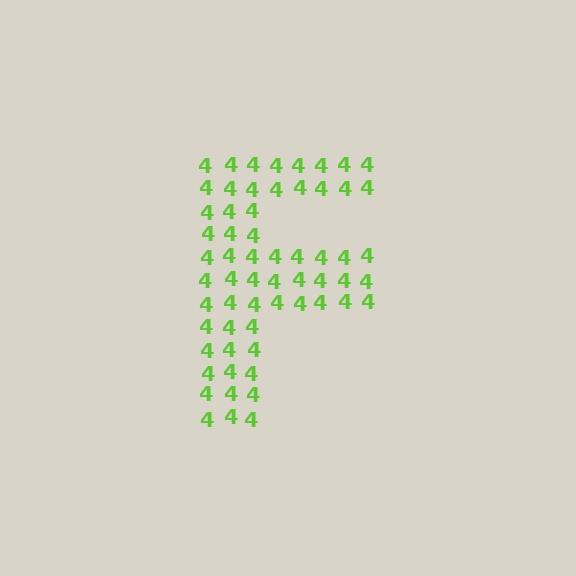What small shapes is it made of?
It is made of small digit 4's.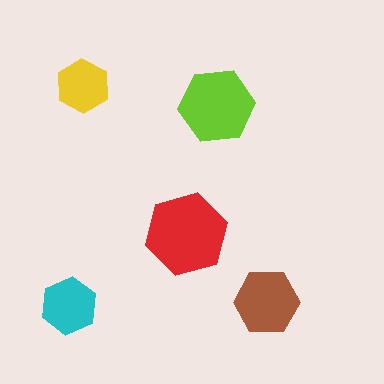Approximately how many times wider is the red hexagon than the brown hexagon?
About 1.5 times wider.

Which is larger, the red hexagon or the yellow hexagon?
The red one.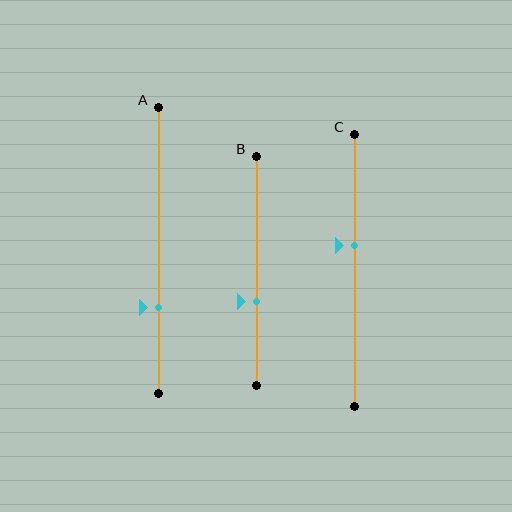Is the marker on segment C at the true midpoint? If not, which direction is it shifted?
No, the marker on segment C is shifted upward by about 9% of the segment length.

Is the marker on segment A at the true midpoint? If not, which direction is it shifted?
No, the marker on segment A is shifted downward by about 20% of the segment length.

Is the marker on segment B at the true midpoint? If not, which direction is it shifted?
No, the marker on segment B is shifted downward by about 13% of the segment length.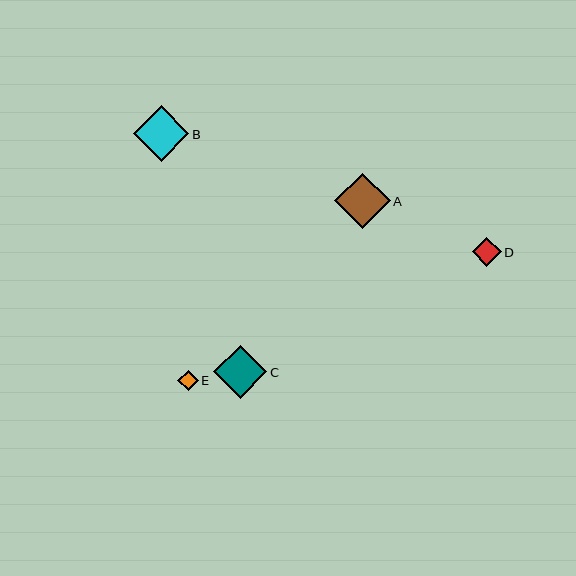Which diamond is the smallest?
Diamond E is the smallest with a size of approximately 20 pixels.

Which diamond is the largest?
Diamond A is the largest with a size of approximately 56 pixels.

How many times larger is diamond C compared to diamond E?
Diamond C is approximately 2.6 times the size of diamond E.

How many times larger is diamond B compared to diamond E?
Diamond B is approximately 2.8 times the size of diamond E.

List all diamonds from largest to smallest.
From largest to smallest: A, B, C, D, E.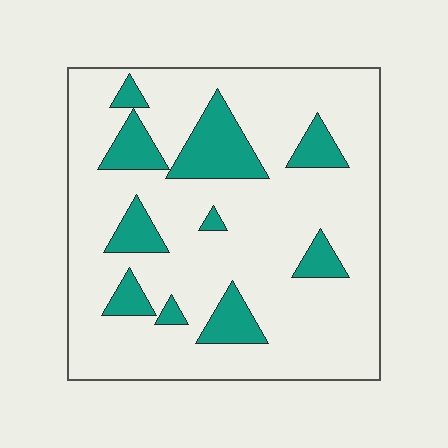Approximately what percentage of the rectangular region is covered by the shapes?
Approximately 20%.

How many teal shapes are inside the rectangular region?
10.